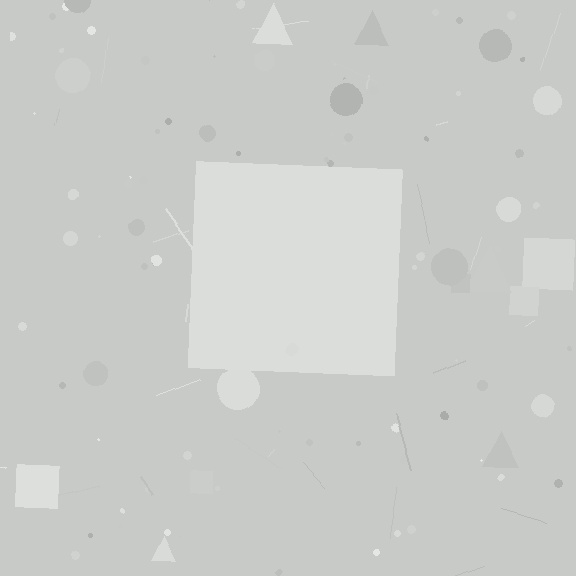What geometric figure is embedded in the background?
A square is embedded in the background.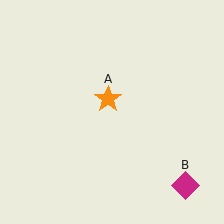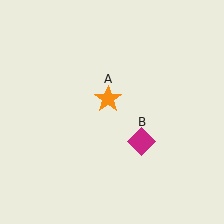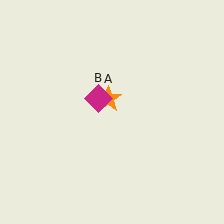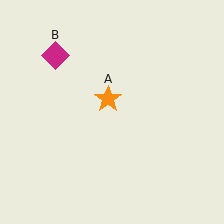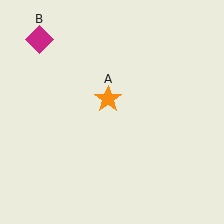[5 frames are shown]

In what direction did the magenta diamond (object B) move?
The magenta diamond (object B) moved up and to the left.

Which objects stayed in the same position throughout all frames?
Orange star (object A) remained stationary.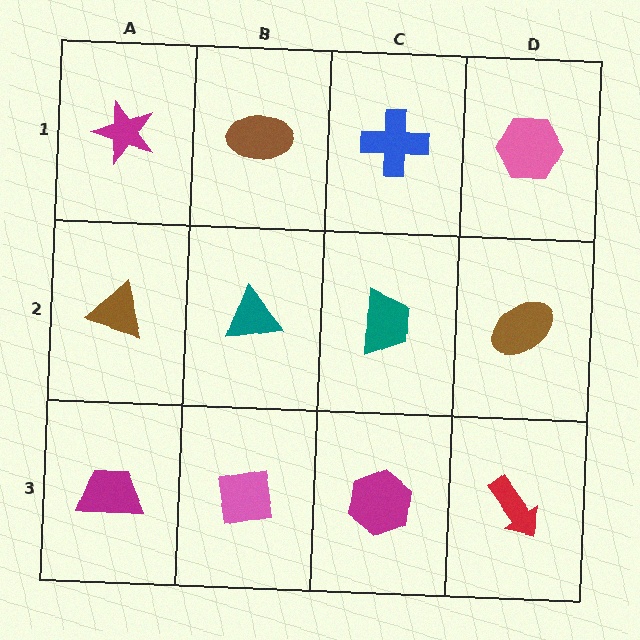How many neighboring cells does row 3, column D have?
2.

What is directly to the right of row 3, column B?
A magenta hexagon.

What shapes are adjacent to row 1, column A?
A brown triangle (row 2, column A), a brown ellipse (row 1, column B).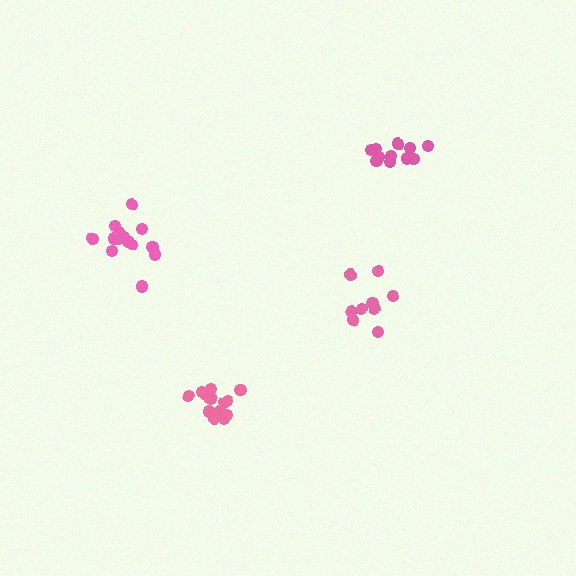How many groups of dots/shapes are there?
There are 4 groups.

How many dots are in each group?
Group 1: 11 dots, Group 2: 9 dots, Group 3: 14 dots, Group 4: 14 dots (48 total).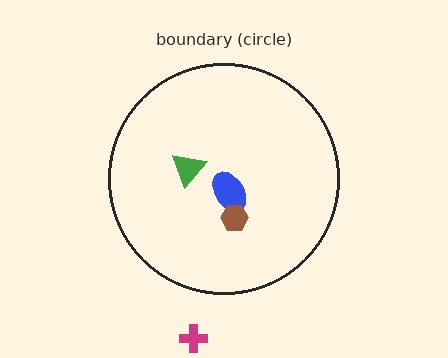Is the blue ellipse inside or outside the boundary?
Inside.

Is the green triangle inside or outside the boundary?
Inside.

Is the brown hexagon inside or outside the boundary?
Inside.